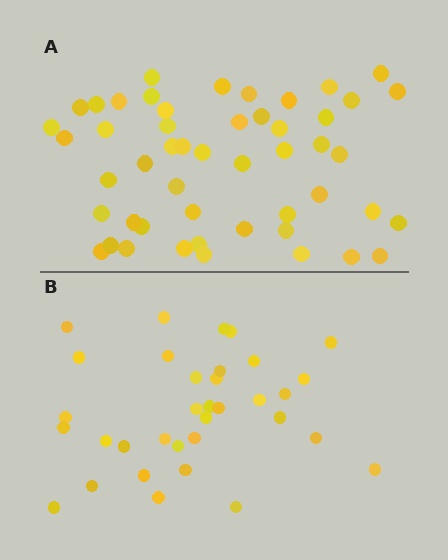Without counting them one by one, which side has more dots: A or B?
Region A (the top region) has more dots.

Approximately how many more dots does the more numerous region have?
Region A has approximately 15 more dots than region B.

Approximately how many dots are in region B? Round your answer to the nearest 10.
About 30 dots. (The exact count is 34, which rounds to 30.)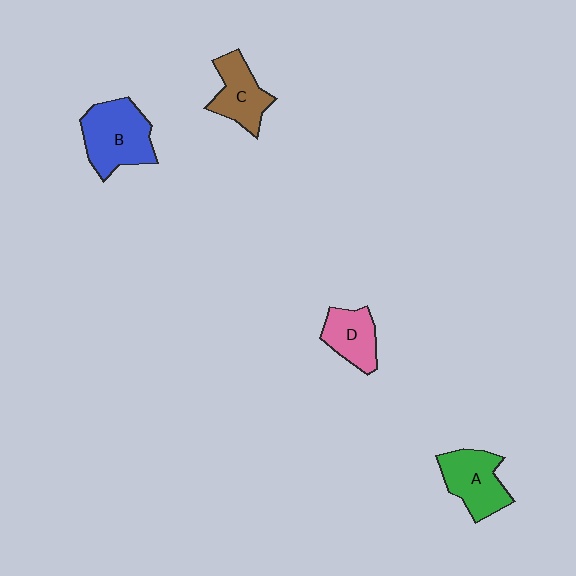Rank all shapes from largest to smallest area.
From largest to smallest: B (blue), A (green), C (brown), D (pink).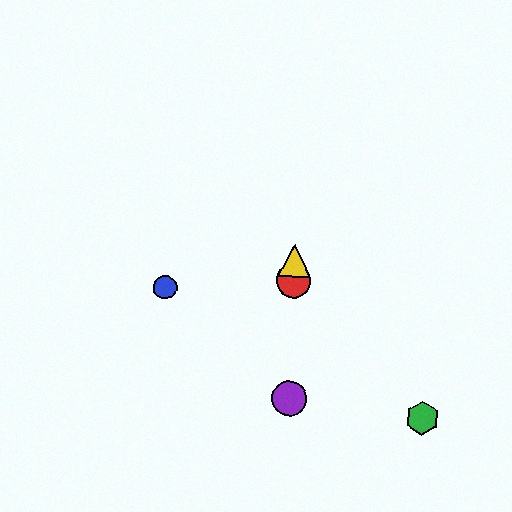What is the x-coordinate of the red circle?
The red circle is at x≈294.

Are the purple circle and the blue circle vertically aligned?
No, the purple circle is at x≈289 and the blue circle is at x≈165.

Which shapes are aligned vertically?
The red circle, the yellow triangle, the purple circle are aligned vertically.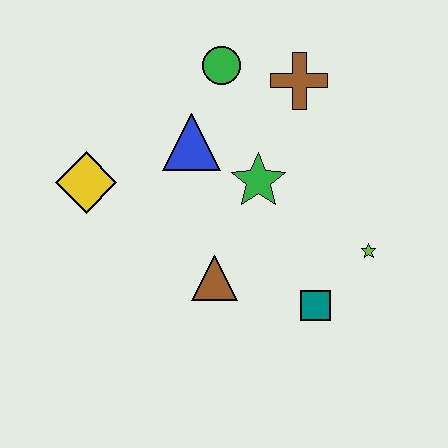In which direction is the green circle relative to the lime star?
The green circle is above the lime star.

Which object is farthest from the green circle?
The teal square is farthest from the green circle.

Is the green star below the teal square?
No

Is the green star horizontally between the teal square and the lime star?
No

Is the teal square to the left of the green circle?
No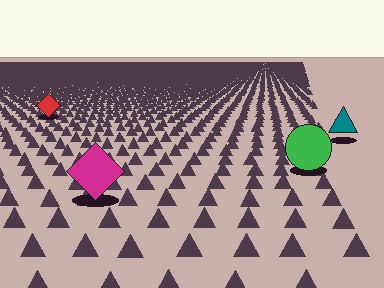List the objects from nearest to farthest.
From nearest to farthest: the magenta diamond, the green circle, the teal triangle, the red diamond.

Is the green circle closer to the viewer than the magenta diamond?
No. The magenta diamond is closer — you can tell from the texture gradient: the ground texture is coarser near it.